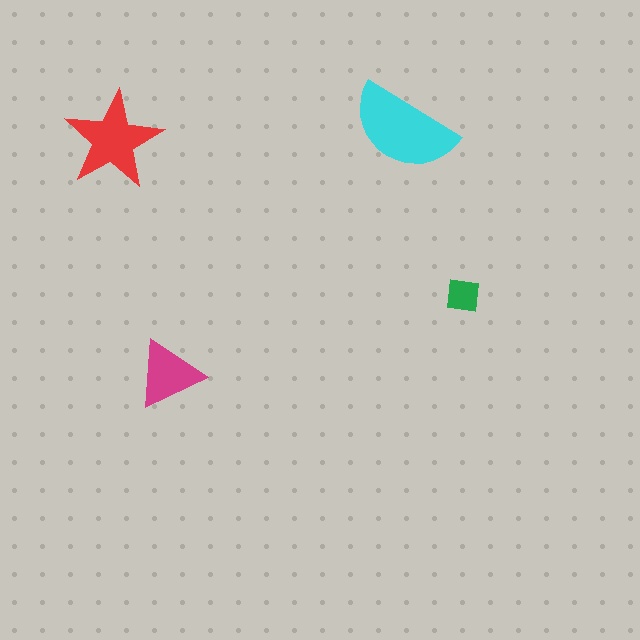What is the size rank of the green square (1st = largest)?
4th.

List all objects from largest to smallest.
The cyan semicircle, the red star, the magenta triangle, the green square.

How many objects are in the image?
There are 4 objects in the image.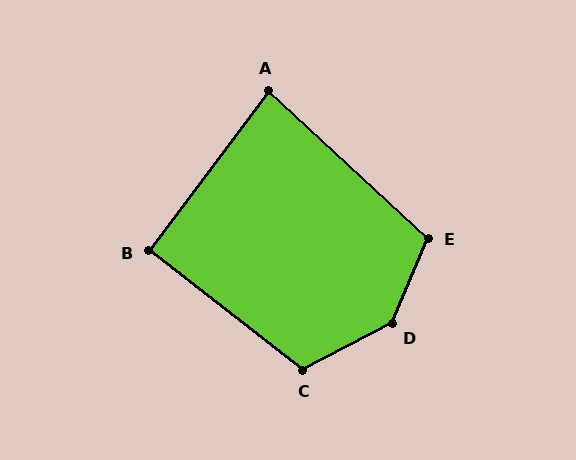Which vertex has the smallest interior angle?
A, at approximately 84 degrees.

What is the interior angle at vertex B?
Approximately 91 degrees (approximately right).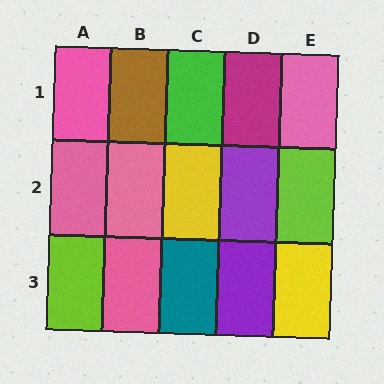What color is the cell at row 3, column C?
Teal.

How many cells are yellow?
2 cells are yellow.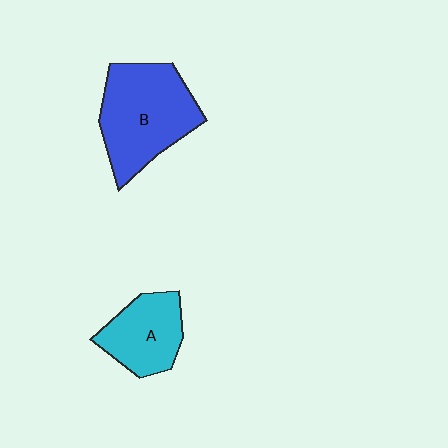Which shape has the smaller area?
Shape A (cyan).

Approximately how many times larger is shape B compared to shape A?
Approximately 1.6 times.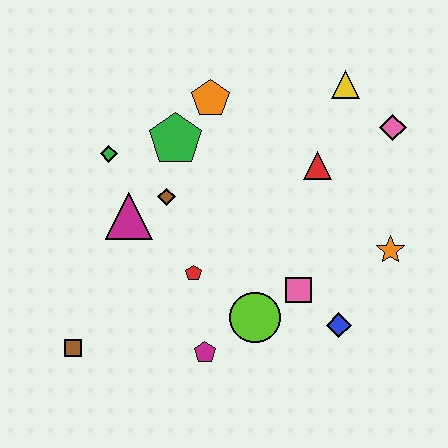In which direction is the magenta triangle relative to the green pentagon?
The magenta triangle is below the green pentagon.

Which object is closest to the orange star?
The blue diamond is closest to the orange star.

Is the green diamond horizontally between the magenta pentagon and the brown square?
Yes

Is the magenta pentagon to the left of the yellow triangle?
Yes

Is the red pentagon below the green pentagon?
Yes